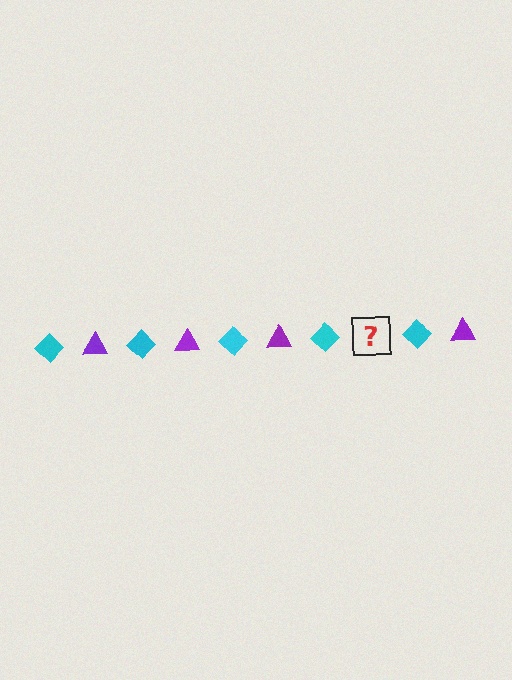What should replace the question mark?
The question mark should be replaced with a purple triangle.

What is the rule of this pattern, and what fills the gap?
The rule is that the pattern alternates between cyan diamond and purple triangle. The gap should be filled with a purple triangle.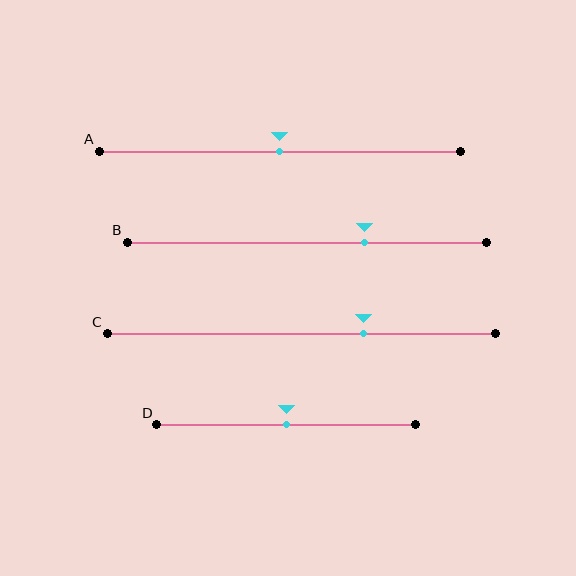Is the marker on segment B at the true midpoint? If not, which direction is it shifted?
No, the marker on segment B is shifted to the right by about 16% of the segment length.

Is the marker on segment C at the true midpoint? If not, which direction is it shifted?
No, the marker on segment C is shifted to the right by about 16% of the segment length.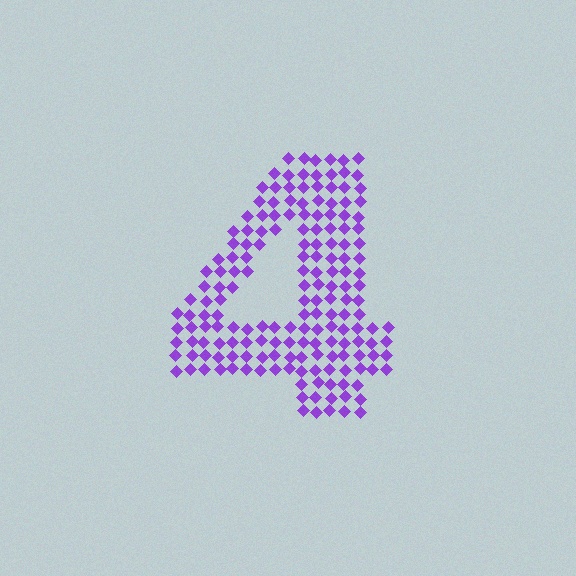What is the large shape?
The large shape is the digit 4.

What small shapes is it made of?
It is made of small diamonds.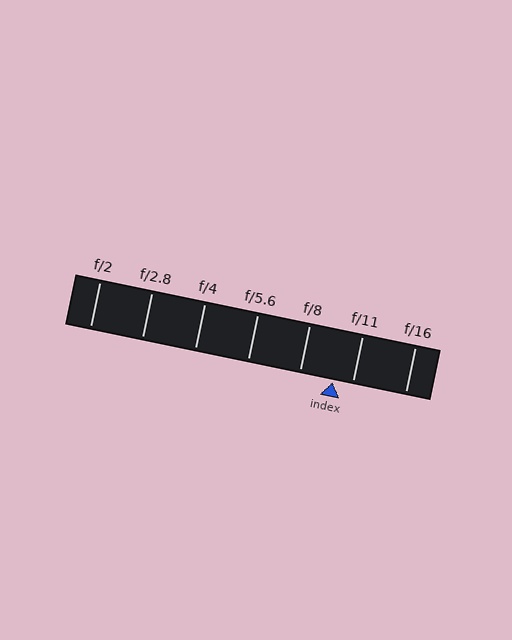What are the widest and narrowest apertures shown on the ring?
The widest aperture shown is f/2 and the narrowest is f/16.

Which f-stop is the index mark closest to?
The index mark is closest to f/11.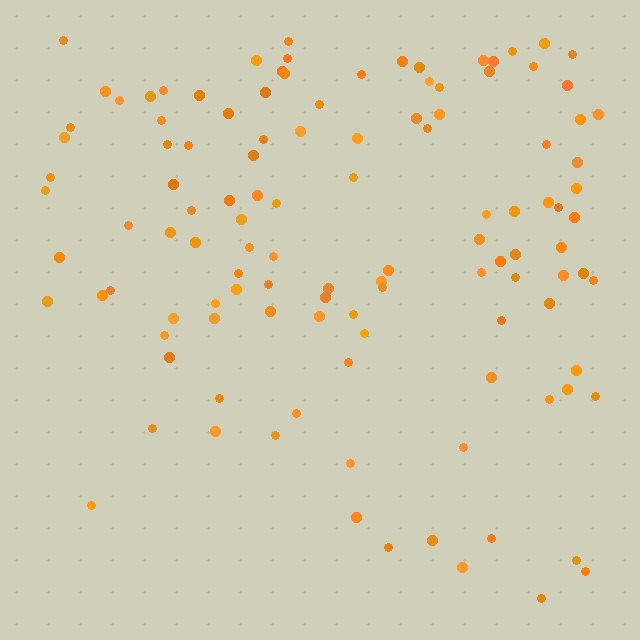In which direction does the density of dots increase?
From bottom to top, with the top side densest.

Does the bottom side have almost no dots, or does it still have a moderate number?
Still a moderate number, just noticeably fewer than the top.